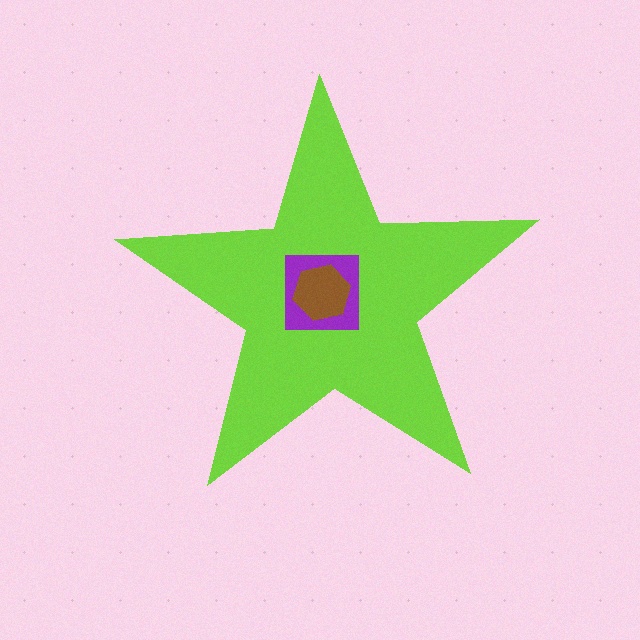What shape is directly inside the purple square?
The brown hexagon.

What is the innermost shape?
The brown hexagon.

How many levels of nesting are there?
3.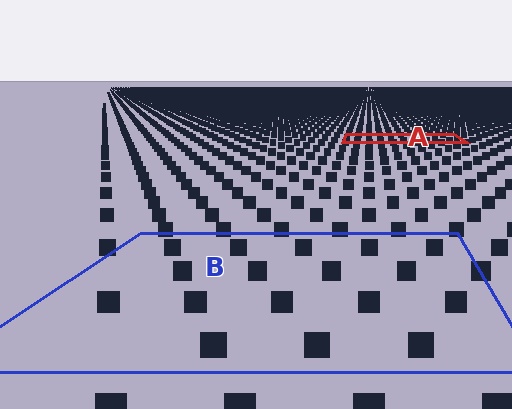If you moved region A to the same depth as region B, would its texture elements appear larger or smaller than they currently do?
They would appear larger. At a closer depth, the same texture elements are projected at a bigger on-screen size.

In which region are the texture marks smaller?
The texture marks are smaller in region A, because it is farther away.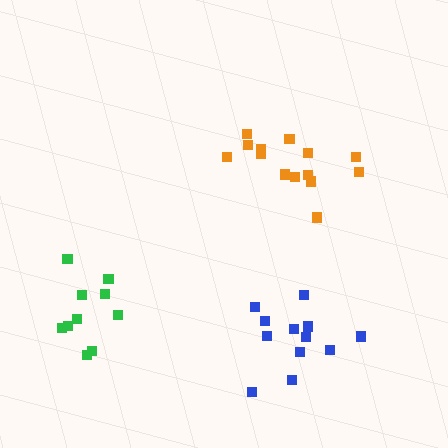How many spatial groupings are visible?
There are 3 spatial groupings.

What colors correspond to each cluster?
The clusters are colored: green, orange, blue.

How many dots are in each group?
Group 1: 10 dots, Group 2: 14 dots, Group 3: 12 dots (36 total).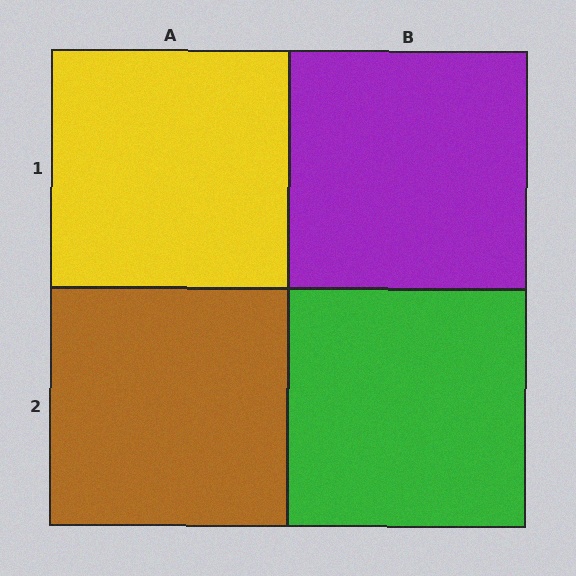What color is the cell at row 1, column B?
Purple.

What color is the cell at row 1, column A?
Yellow.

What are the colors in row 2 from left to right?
Brown, green.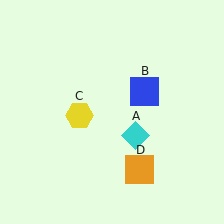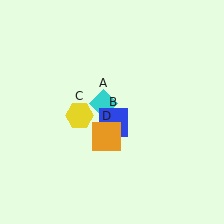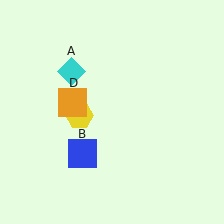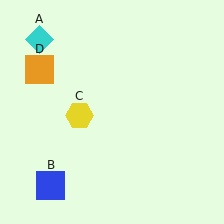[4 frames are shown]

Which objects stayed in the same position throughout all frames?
Yellow hexagon (object C) remained stationary.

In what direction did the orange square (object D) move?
The orange square (object D) moved up and to the left.